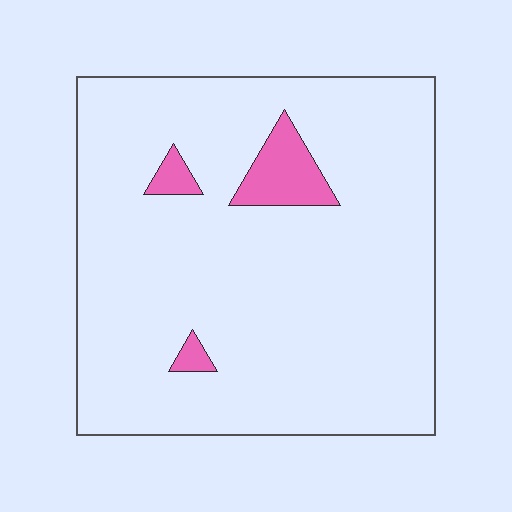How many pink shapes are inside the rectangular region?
3.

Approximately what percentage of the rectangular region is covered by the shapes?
Approximately 5%.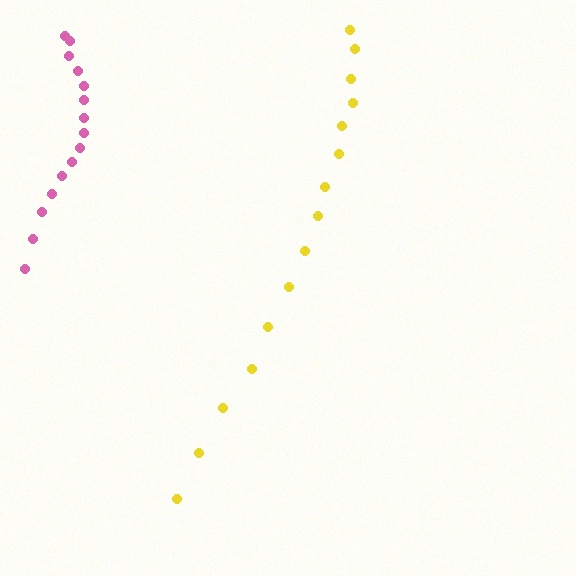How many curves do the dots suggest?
There are 2 distinct paths.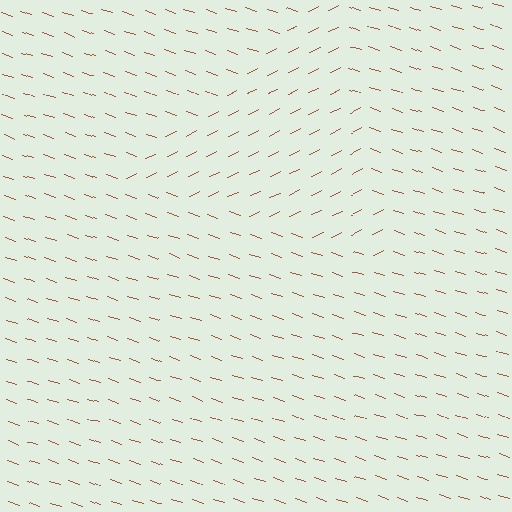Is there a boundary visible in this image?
Yes, there is a texture boundary formed by a change in line orientation.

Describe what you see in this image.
The image is filled with small brown line segments. A triangle region in the image has lines oriented differently from the surrounding lines, creating a visible texture boundary.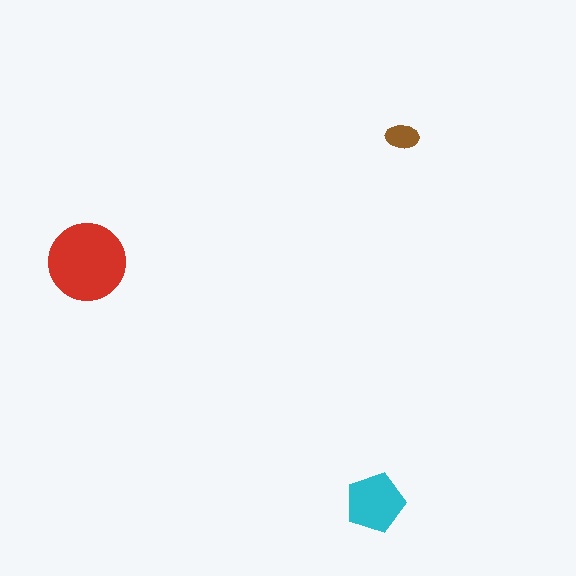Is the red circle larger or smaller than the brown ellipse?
Larger.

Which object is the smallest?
The brown ellipse.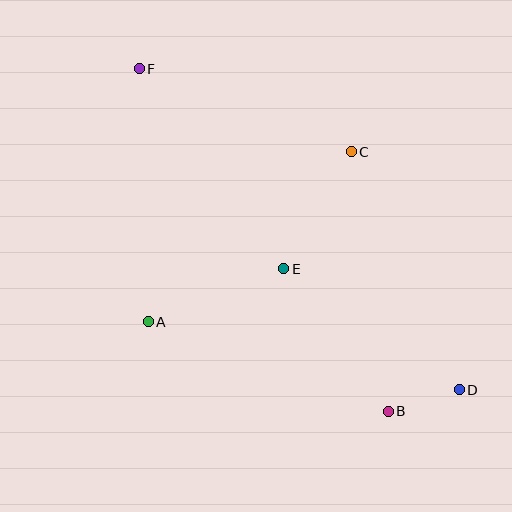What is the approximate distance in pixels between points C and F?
The distance between C and F is approximately 228 pixels.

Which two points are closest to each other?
Points B and D are closest to each other.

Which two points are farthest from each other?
Points D and F are farthest from each other.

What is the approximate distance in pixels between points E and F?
The distance between E and F is approximately 247 pixels.